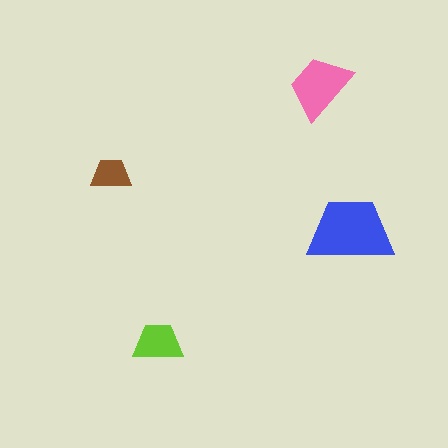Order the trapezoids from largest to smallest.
the blue one, the pink one, the lime one, the brown one.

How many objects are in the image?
There are 4 objects in the image.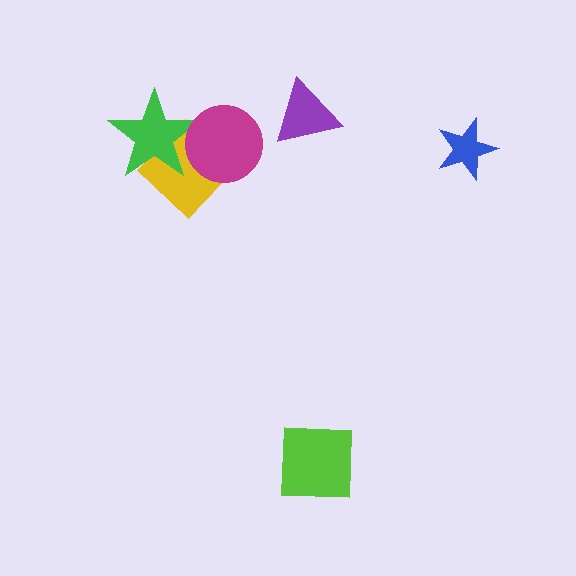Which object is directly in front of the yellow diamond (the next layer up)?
The green star is directly in front of the yellow diamond.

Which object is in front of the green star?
The magenta circle is in front of the green star.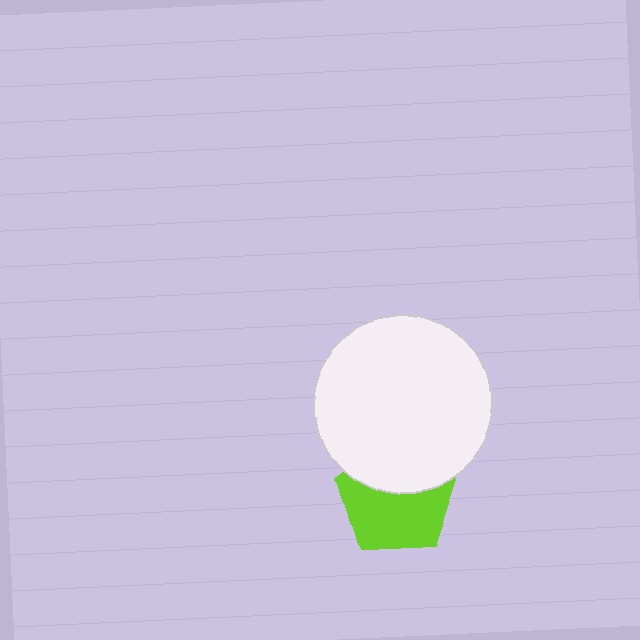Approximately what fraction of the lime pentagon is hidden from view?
Roughly 41% of the lime pentagon is hidden behind the white circle.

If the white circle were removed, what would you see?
You would see the complete lime pentagon.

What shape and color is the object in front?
The object in front is a white circle.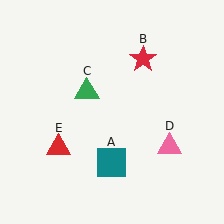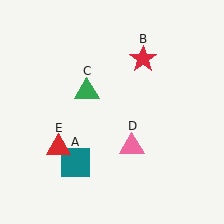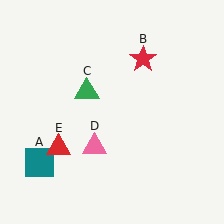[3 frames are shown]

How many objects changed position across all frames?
2 objects changed position: teal square (object A), pink triangle (object D).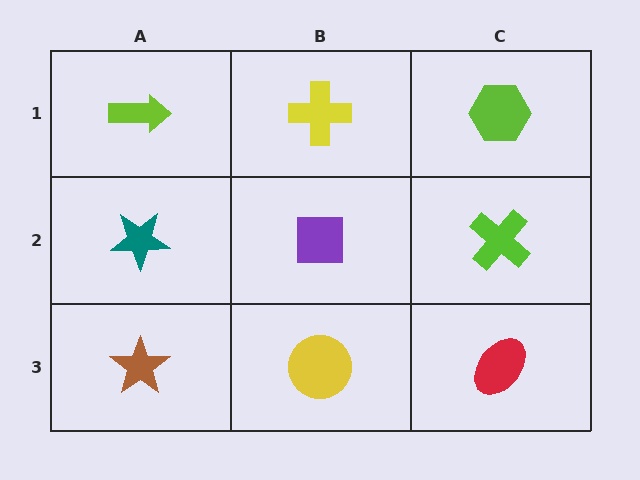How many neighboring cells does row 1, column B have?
3.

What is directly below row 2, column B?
A yellow circle.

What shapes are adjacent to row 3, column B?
A purple square (row 2, column B), a brown star (row 3, column A), a red ellipse (row 3, column C).